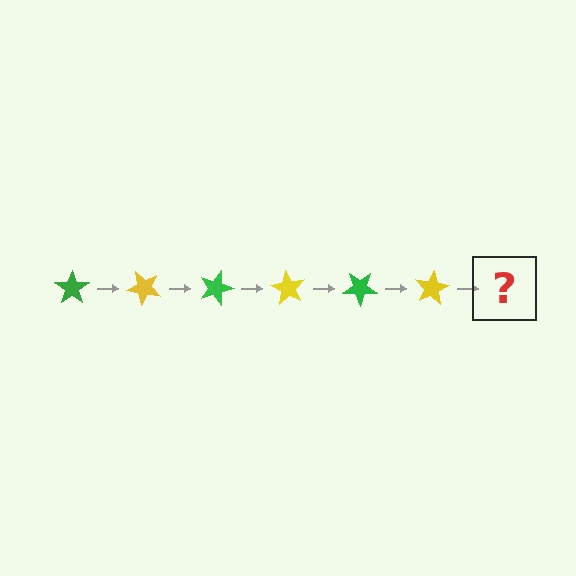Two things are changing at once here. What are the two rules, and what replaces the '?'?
The two rules are that it rotates 45 degrees each step and the color cycles through green and yellow. The '?' should be a green star, rotated 270 degrees from the start.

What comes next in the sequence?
The next element should be a green star, rotated 270 degrees from the start.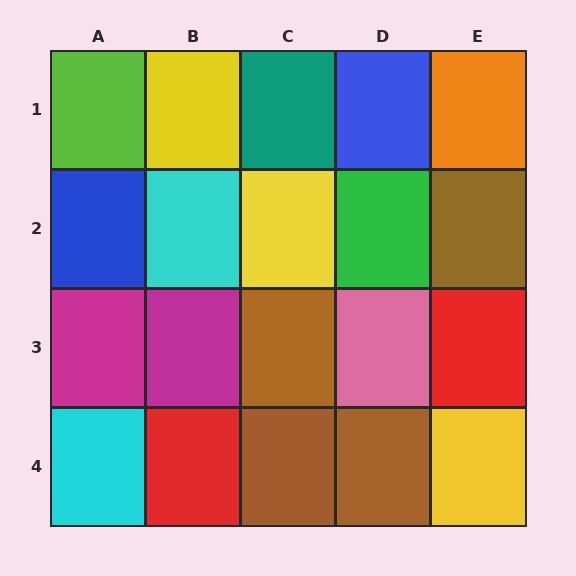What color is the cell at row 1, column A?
Lime.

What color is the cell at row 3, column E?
Red.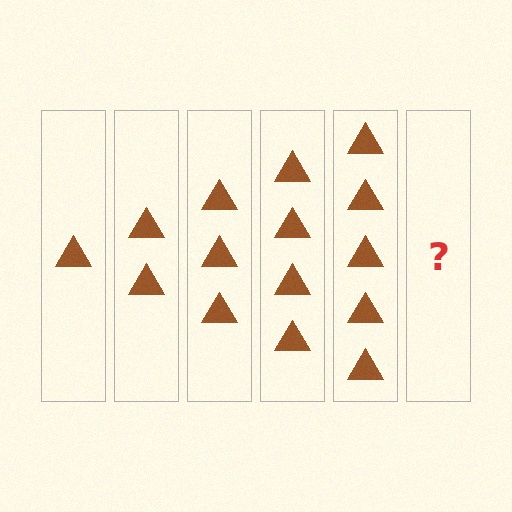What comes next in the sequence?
The next element should be 6 triangles.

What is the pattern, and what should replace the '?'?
The pattern is that each step adds one more triangle. The '?' should be 6 triangles.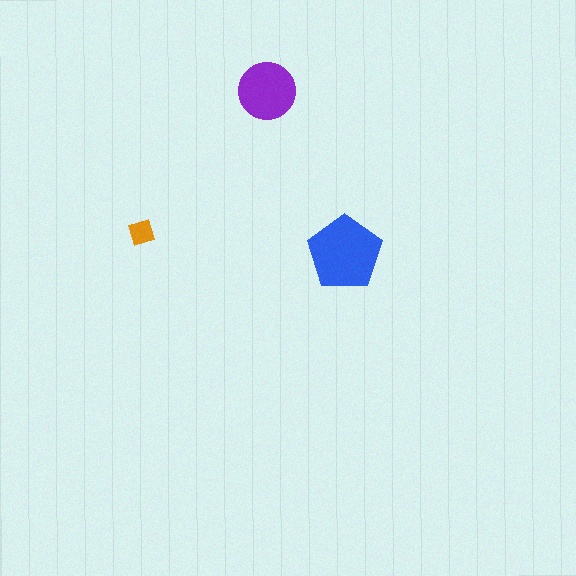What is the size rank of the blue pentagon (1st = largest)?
1st.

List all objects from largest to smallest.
The blue pentagon, the purple circle, the orange square.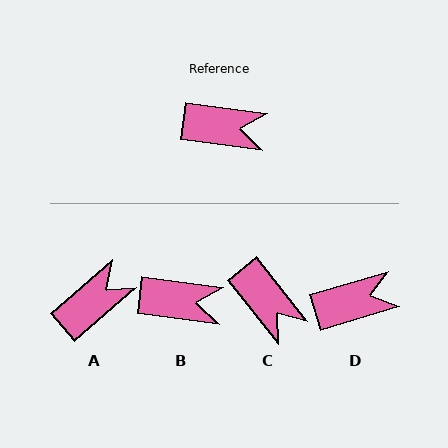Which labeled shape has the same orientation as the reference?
B.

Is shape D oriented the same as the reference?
No, it is off by about 24 degrees.